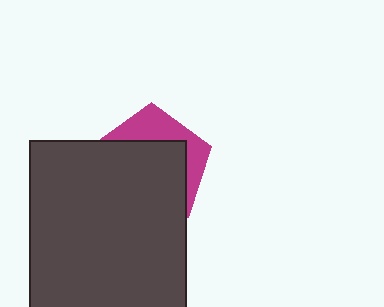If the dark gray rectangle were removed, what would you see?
You would see the complete magenta pentagon.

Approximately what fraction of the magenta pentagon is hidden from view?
Roughly 69% of the magenta pentagon is hidden behind the dark gray rectangle.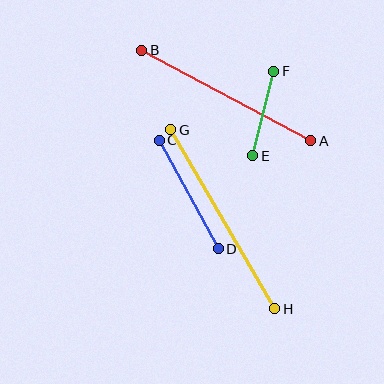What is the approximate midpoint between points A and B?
The midpoint is at approximately (226, 95) pixels.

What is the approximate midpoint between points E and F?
The midpoint is at approximately (263, 114) pixels.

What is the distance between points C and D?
The distance is approximately 123 pixels.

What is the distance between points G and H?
The distance is approximately 207 pixels.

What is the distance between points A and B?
The distance is approximately 191 pixels.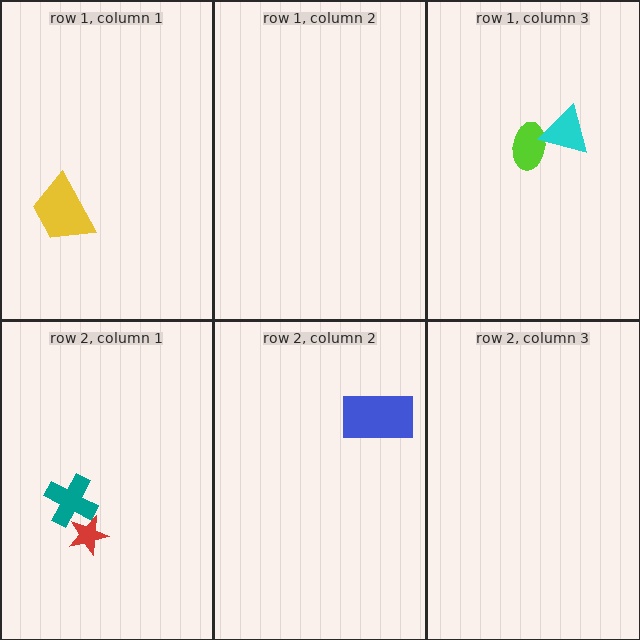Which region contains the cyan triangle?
The row 1, column 3 region.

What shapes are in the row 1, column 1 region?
The yellow trapezoid.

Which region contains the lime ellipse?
The row 1, column 3 region.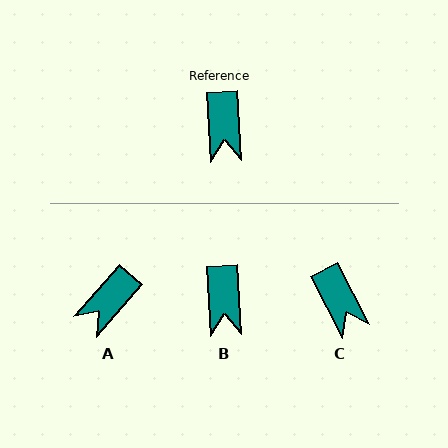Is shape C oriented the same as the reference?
No, it is off by about 24 degrees.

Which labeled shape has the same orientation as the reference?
B.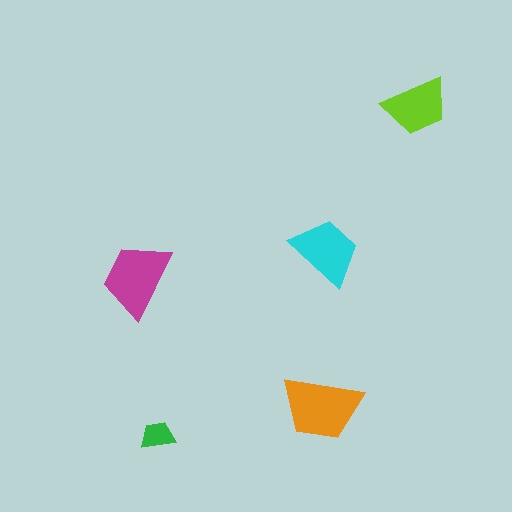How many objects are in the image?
There are 5 objects in the image.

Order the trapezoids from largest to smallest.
the orange one, the magenta one, the cyan one, the lime one, the green one.